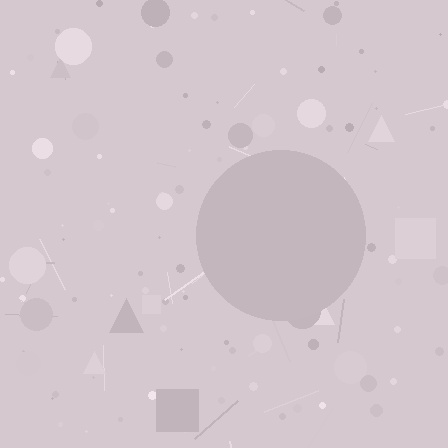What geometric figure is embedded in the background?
A circle is embedded in the background.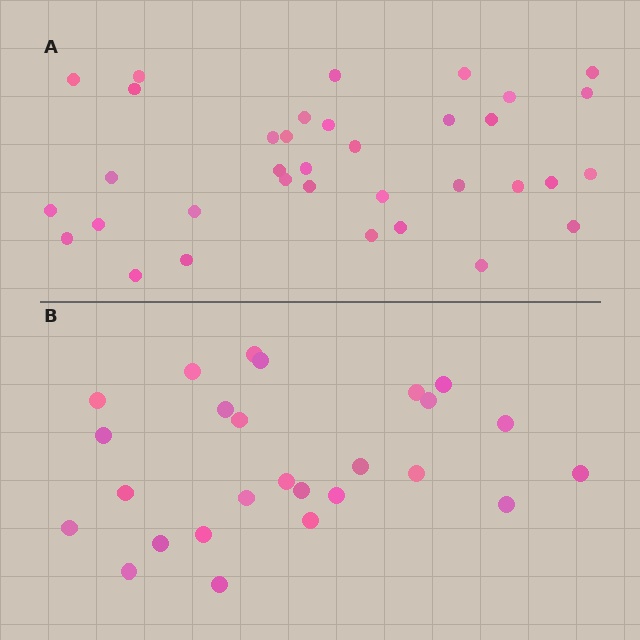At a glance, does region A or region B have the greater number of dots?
Region A (the top region) has more dots.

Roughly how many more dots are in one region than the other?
Region A has roughly 8 or so more dots than region B.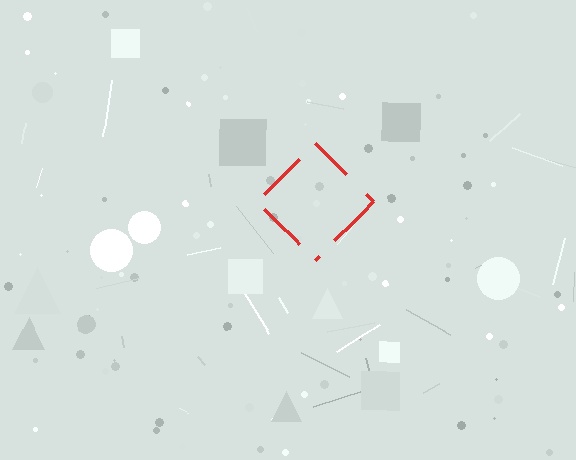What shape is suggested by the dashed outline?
The dashed outline suggests a diamond.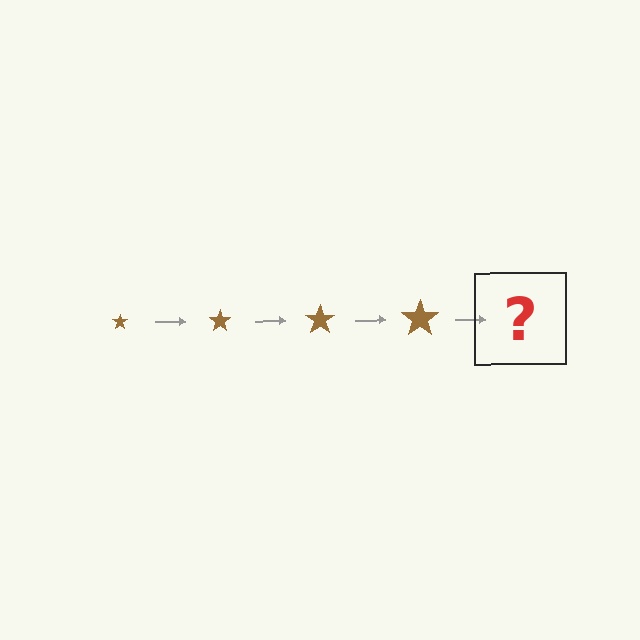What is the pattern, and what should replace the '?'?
The pattern is that the star gets progressively larger each step. The '?' should be a brown star, larger than the previous one.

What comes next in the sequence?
The next element should be a brown star, larger than the previous one.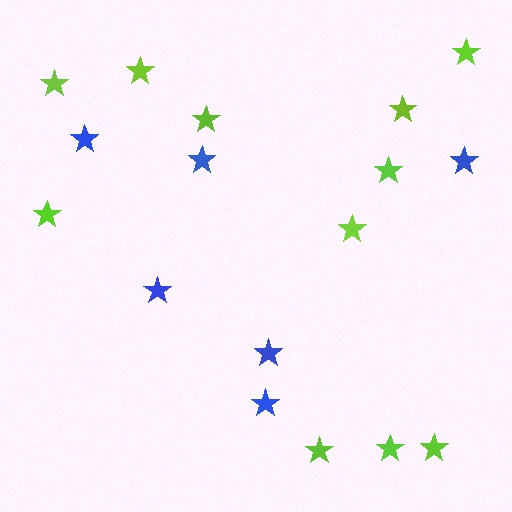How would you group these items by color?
There are 2 groups: one group of blue stars (6) and one group of lime stars (11).